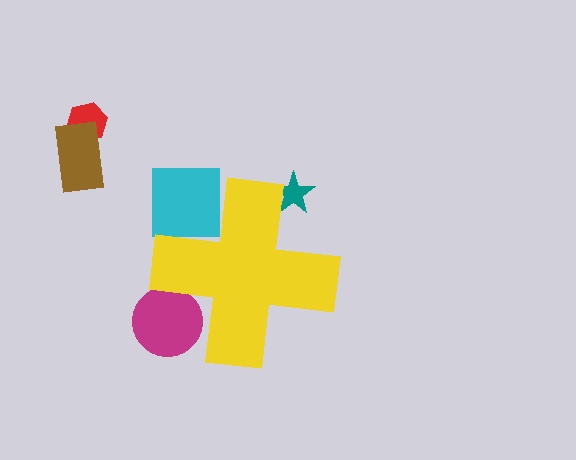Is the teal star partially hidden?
Yes, the teal star is partially hidden behind the yellow cross.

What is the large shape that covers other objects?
A yellow cross.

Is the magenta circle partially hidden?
Yes, the magenta circle is partially hidden behind the yellow cross.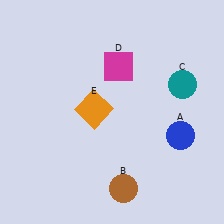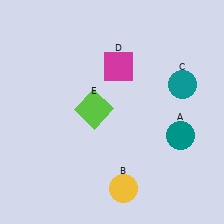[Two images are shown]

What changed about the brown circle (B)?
In Image 1, B is brown. In Image 2, it changed to yellow.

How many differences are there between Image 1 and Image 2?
There are 3 differences between the two images.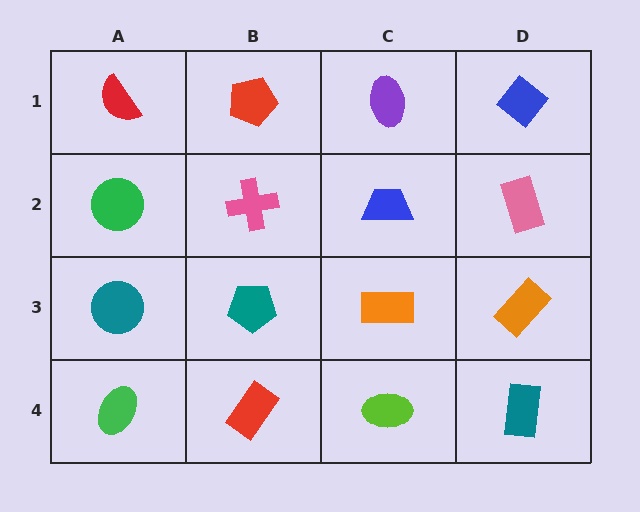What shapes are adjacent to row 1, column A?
A green circle (row 2, column A), a red pentagon (row 1, column B).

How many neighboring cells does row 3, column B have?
4.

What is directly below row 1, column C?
A blue trapezoid.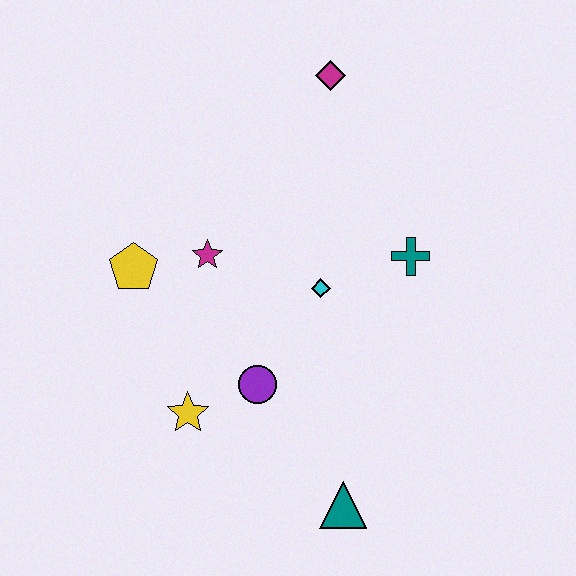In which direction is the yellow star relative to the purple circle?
The yellow star is to the left of the purple circle.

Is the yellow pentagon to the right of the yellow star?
No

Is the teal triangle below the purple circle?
Yes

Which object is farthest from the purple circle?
The magenta diamond is farthest from the purple circle.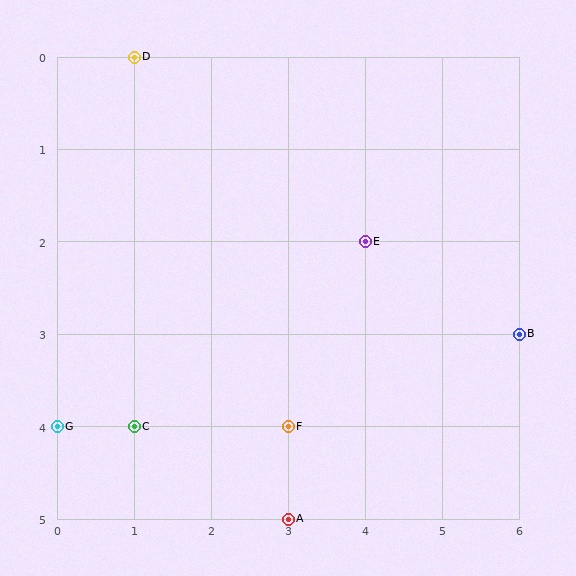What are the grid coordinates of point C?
Point C is at grid coordinates (1, 4).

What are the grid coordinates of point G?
Point G is at grid coordinates (0, 4).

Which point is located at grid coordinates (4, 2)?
Point E is at (4, 2).